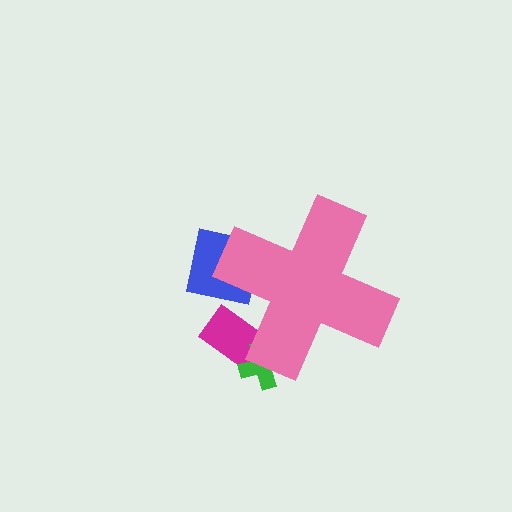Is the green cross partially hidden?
Yes, the green cross is partially hidden behind the pink cross.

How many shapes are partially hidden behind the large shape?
3 shapes are partially hidden.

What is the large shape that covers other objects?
A pink cross.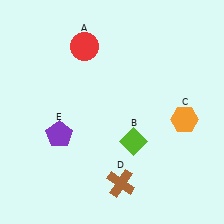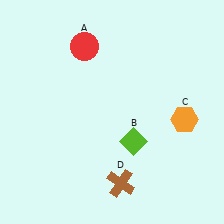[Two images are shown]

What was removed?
The purple pentagon (E) was removed in Image 2.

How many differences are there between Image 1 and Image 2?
There is 1 difference between the two images.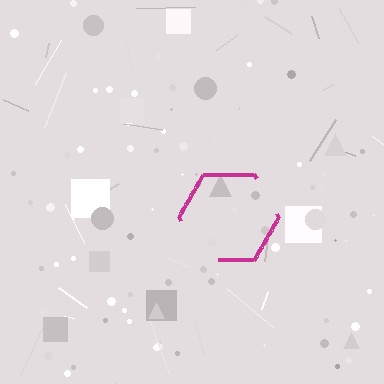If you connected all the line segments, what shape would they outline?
They would outline a hexagon.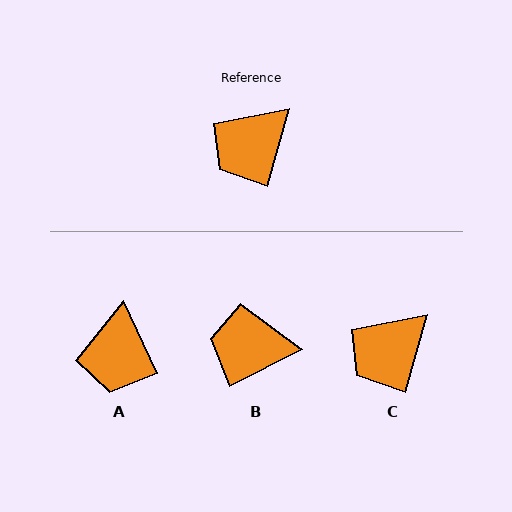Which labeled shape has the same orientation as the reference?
C.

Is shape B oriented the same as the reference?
No, it is off by about 47 degrees.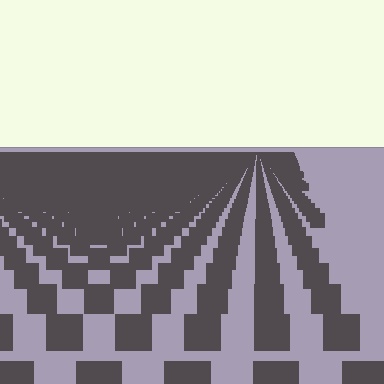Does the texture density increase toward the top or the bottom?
Density increases toward the top.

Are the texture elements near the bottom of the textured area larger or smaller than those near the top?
Larger. Near the bottom, elements are closer to the viewer and appear at a bigger on-screen size.